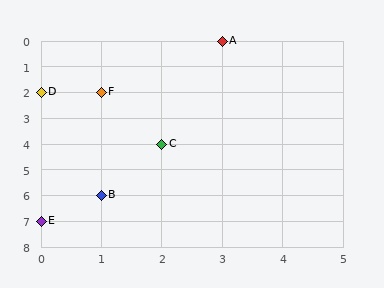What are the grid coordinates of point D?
Point D is at grid coordinates (0, 2).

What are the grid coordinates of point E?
Point E is at grid coordinates (0, 7).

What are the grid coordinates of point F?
Point F is at grid coordinates (1, 2).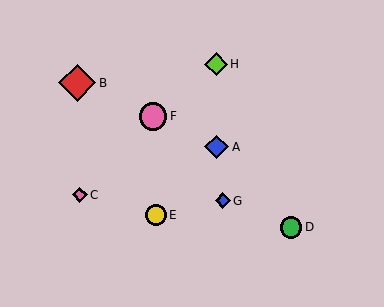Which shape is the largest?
The red diamond (labeled B) is the largest.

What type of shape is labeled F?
Shape F is a pink circle.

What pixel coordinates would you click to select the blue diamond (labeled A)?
Click at (217, 147) to select the blue diamond A.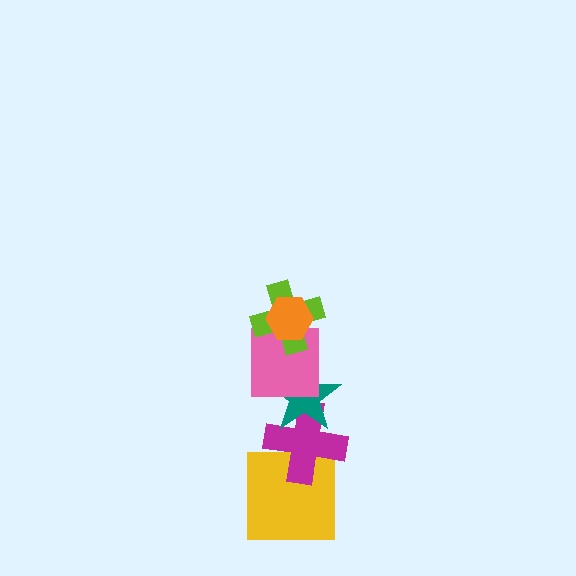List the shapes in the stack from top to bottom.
From top to bottom: the orange hexagon, the lime cross, the pink square, the teal star, the magenta cross, the yellow square.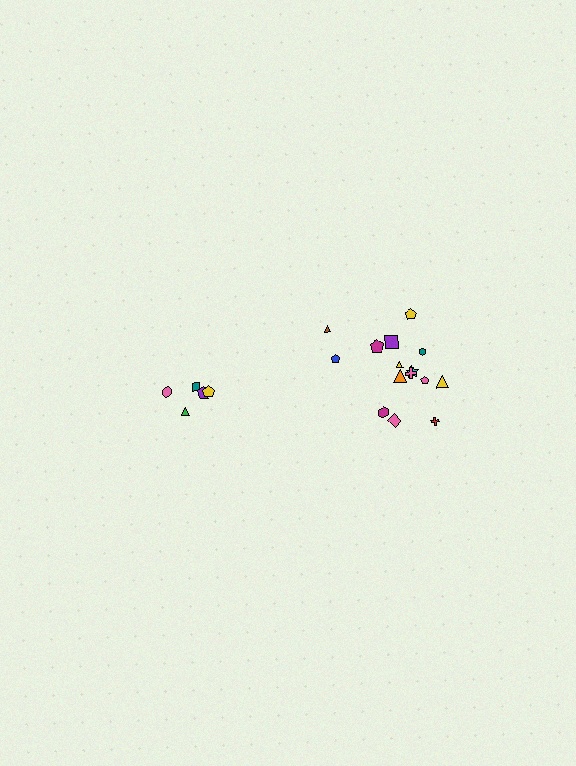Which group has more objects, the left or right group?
The right group.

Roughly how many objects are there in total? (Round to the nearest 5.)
Roughly 20 objects in total.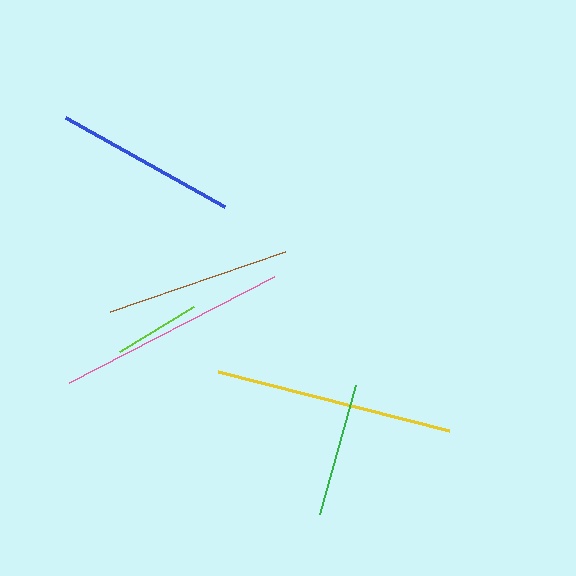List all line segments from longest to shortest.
From longest to shortest: yellow, pink, brown, blue, green, lime.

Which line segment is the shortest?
The lime line is the shortest at approximately 87 pixels.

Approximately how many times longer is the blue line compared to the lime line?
The blue line is approximately 2.1 times the length of the lime line.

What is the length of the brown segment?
The brown segment is approximately 185 pixels long.